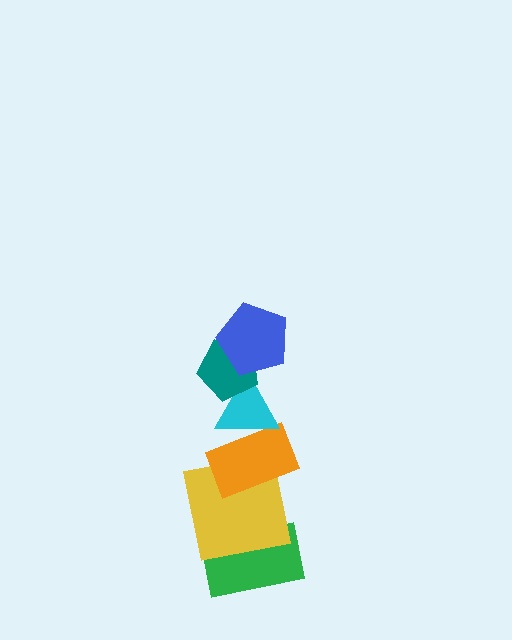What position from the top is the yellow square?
The yellow square is 5th from the top.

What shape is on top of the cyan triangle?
The teal pentagon is on top of the cyan triangle.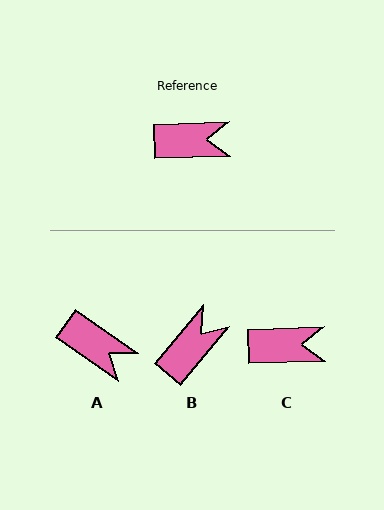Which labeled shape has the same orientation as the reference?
C.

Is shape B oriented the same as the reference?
No, it is off by about 49 degrees.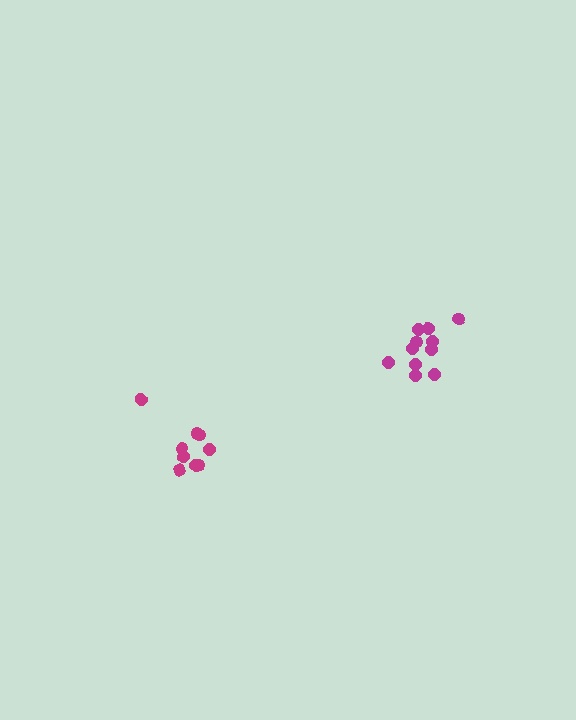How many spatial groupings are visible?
There are 2 spatial groupings.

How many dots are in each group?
Group 1: 9 dots, Group 2: 11 dots (20 total).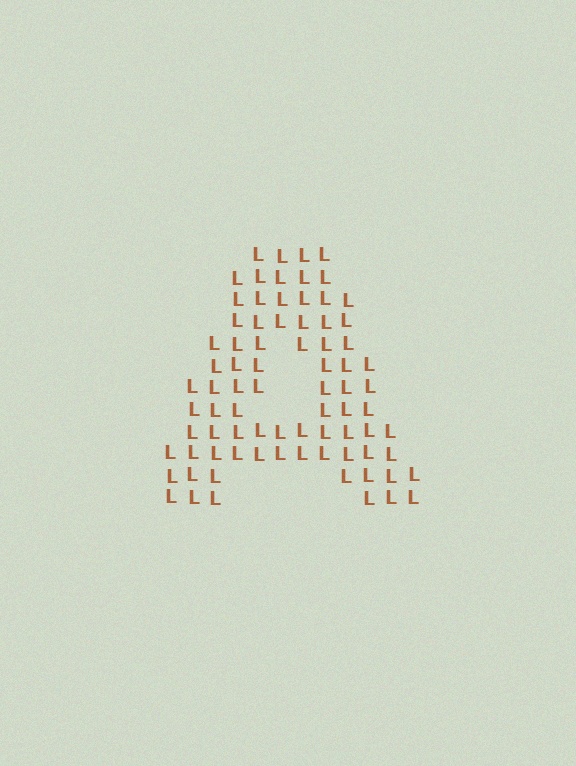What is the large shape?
The large shape is the letter A.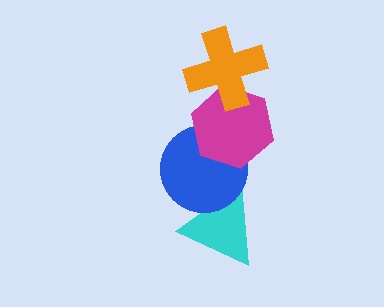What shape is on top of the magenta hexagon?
The orange cross is on top of the magenta hexagon.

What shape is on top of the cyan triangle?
The blue circle is on top of the cyan triangle.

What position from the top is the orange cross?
The orange cross is 1st from the top.